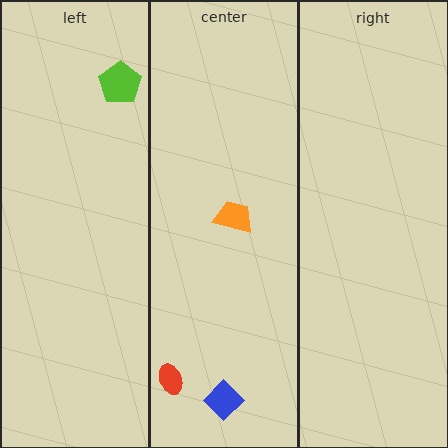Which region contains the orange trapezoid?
The center region.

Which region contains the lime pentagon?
The left region.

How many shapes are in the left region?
1.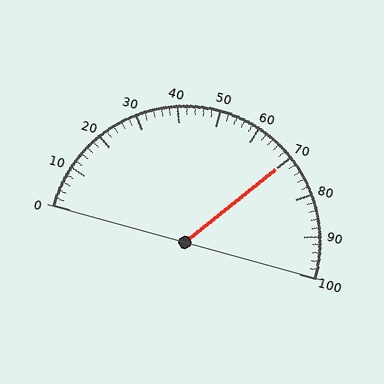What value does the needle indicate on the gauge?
The needle indicates approximately 70.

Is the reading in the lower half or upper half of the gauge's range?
The reading is in the upper half of the range (0 to 100).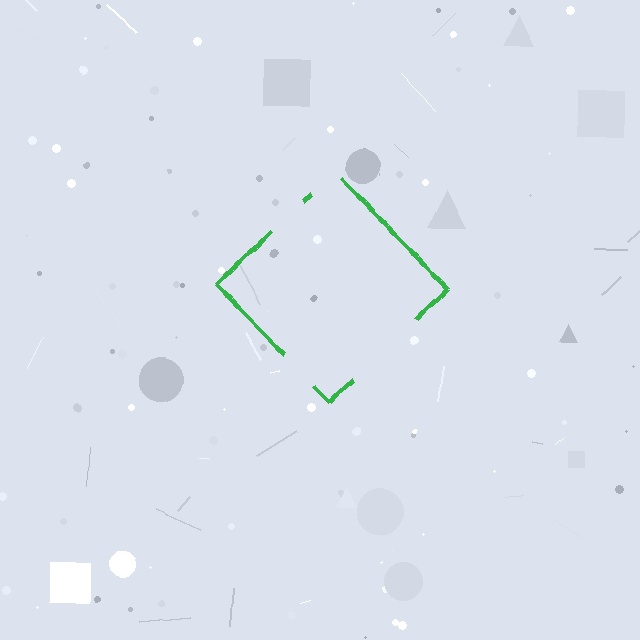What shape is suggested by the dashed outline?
The dashed outline suggests a diamond.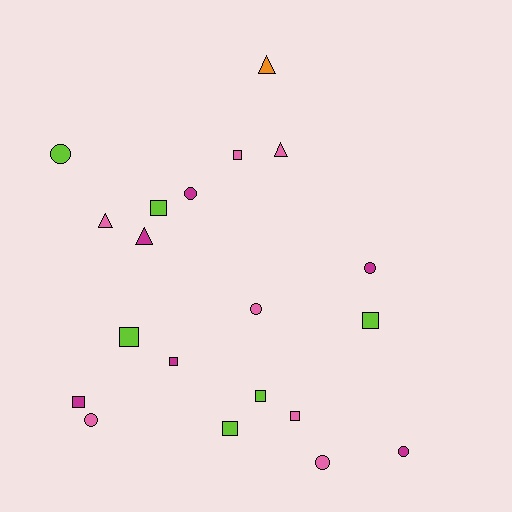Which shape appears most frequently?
Square, with 9 objects.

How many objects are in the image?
There are 20 objects.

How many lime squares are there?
There are 5 lime squares.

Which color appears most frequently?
Pink, with 7 objects.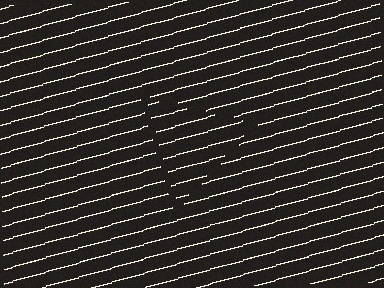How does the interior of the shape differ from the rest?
The interior of the shape contains the same grating, shifted by half a period — the contour is defined by the phase discontinuity where line-ends from the inner and outer gratings abut.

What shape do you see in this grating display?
An illusory triangle. The interior of the shape contains the same grating, shifted by half a period — the contour is defined by the phase discontinuity where line-ends from the inner and outer gratings abut.